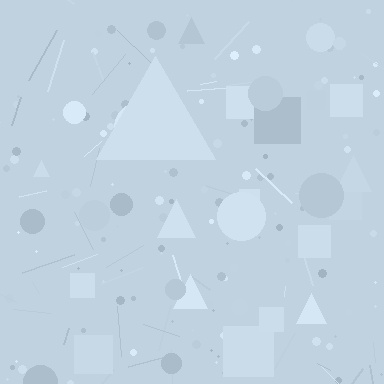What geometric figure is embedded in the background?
A triangle is embedded in the background.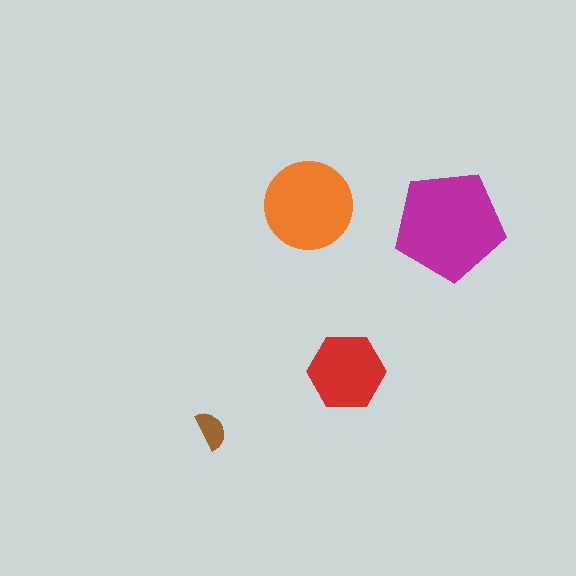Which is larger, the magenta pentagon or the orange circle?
The magenta pentagon.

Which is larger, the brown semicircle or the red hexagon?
The red hexagon.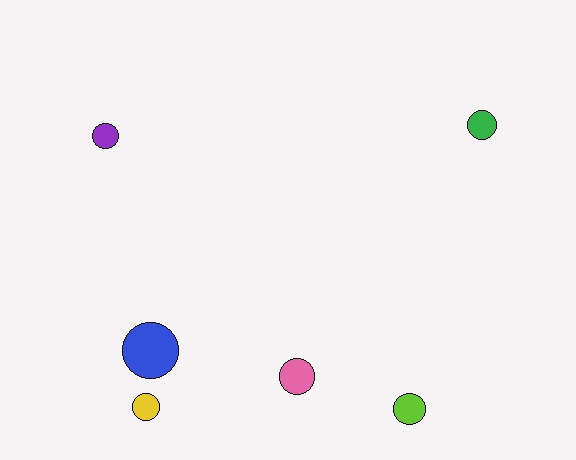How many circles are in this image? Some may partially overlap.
There are 6 circles.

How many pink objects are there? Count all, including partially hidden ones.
There is 1 pink object.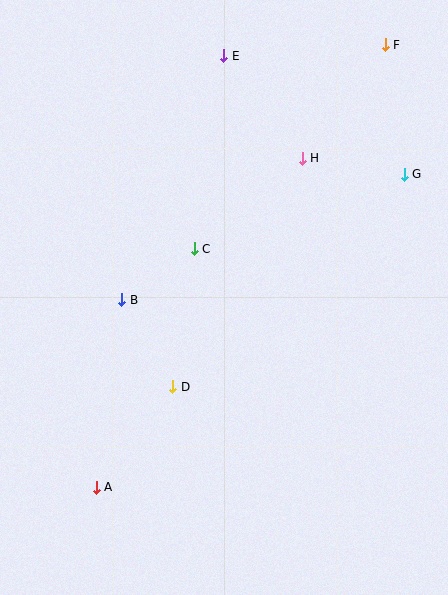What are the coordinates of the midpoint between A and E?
The midpoint between A and E is at (160, 272).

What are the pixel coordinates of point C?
Point C is at (194, 249).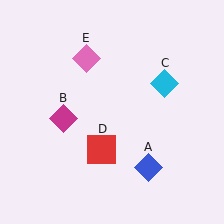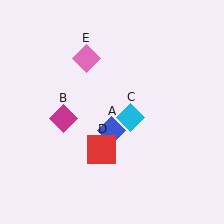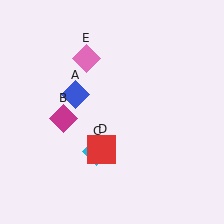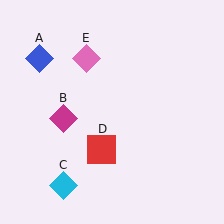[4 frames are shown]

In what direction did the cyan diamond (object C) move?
The cyan diamond (object C) moved down and to the left.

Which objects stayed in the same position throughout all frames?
Magenta diamond (object B) and red square (object D) and pink diamond (object E) remained stationary.